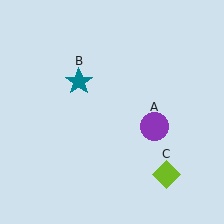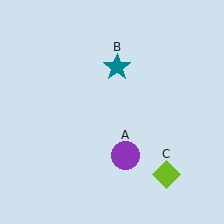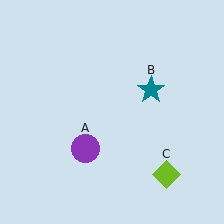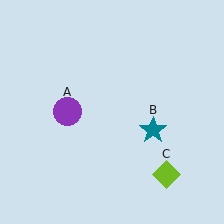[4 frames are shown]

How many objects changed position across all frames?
2 objects changed position: purple circle (object A), teal star (object B).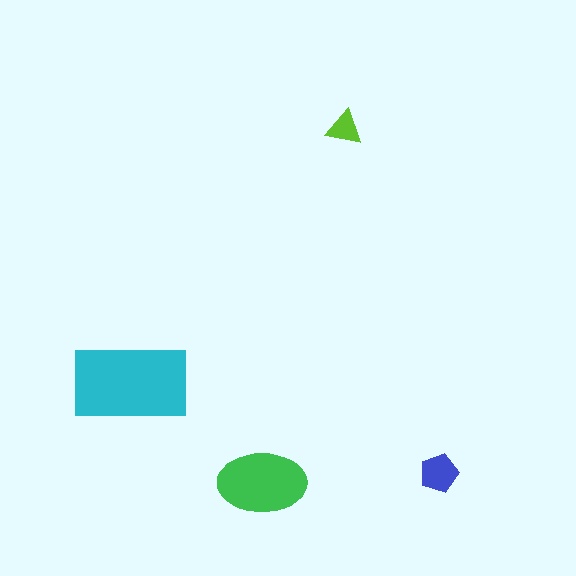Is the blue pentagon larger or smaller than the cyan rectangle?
Smaller.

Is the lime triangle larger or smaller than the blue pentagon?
Smaller.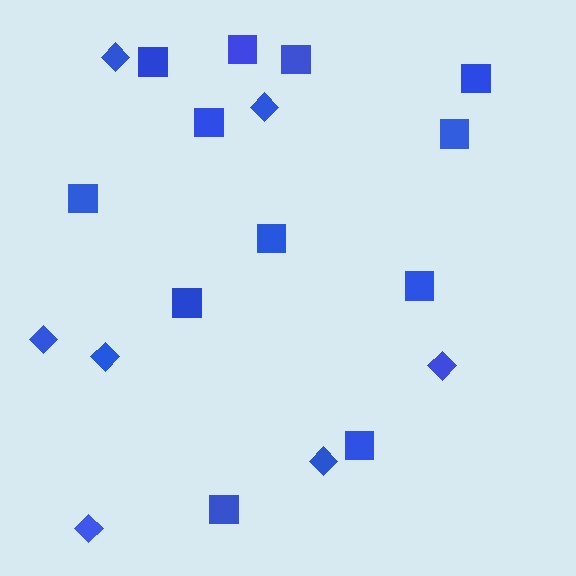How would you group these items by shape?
There are 2 groups: one group of diamonds (7) and one group of squares (12).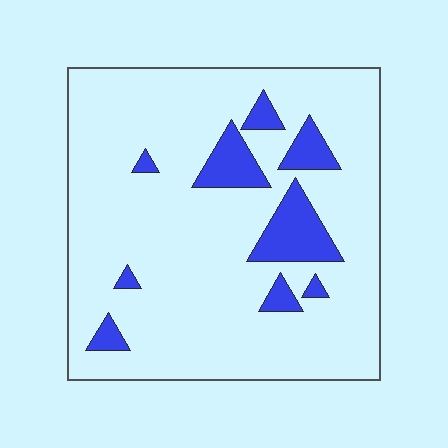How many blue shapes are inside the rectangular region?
9.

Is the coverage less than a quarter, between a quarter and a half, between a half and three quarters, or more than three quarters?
Less than a quarter.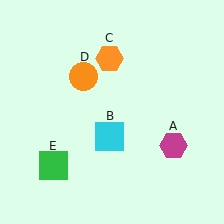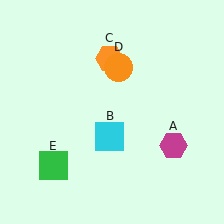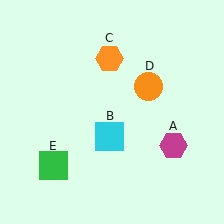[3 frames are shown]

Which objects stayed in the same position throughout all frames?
Magenta hexagon (object A) and cyan square (object B) and orange hexagon (object C) and green square (object E) remained stationary.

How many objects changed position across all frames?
1 object changed position: orange circle (object D).